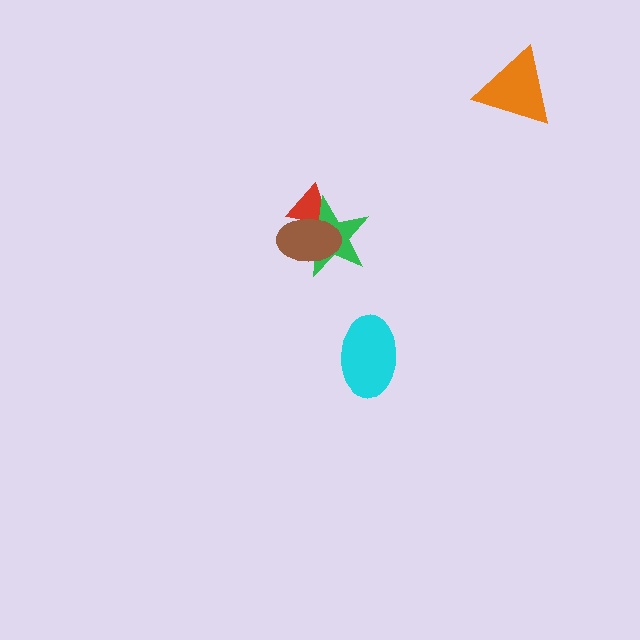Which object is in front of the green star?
The brown ellipse is in front of the green star.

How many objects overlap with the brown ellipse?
2 objects overlap with the brown ellipse.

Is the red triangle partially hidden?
Yes, it is partially covered by another shape.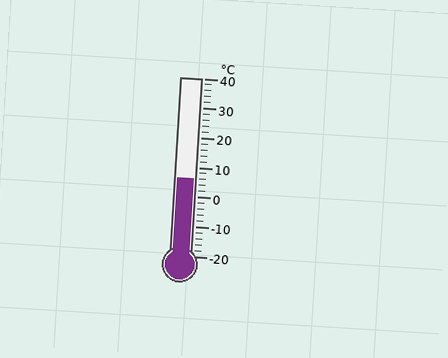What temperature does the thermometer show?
The thermometer shows approximately 6°C.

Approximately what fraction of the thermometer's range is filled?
The thermometer is filled to approximately 45% of its range.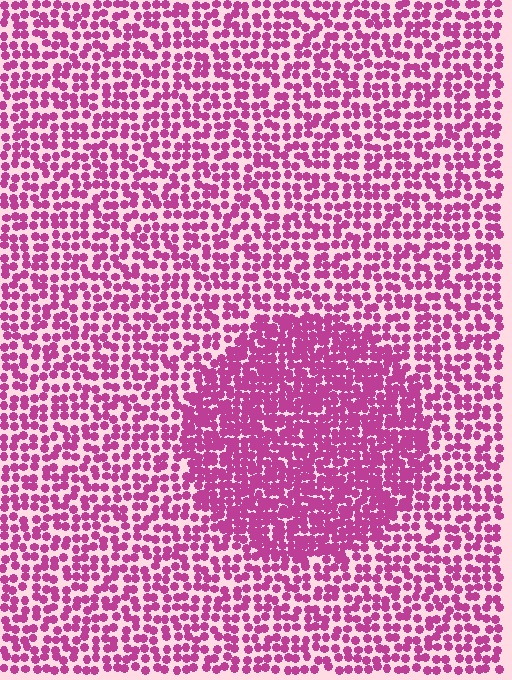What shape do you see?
I see a circle.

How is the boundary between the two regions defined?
The boundary is defined by a change in element density (approximately 1.8x ratio). All elements are the same color, size, and shape.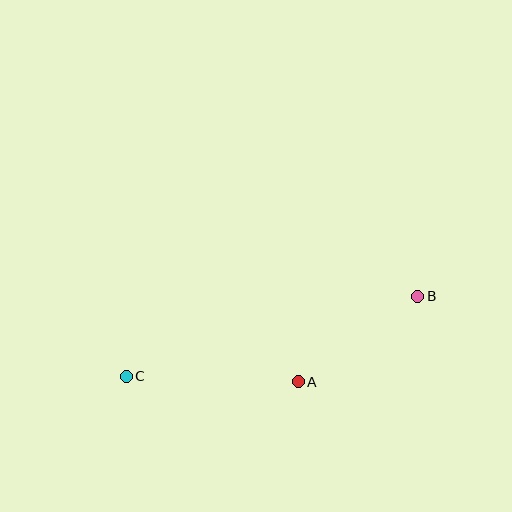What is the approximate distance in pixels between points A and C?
The distance between A and C is approximately 172 pixels.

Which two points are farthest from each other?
Points B and C are farthest from each other.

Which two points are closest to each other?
Points A and B are closest to each other.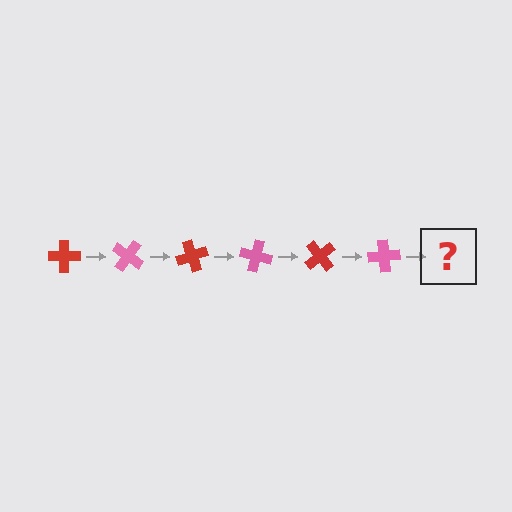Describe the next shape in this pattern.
It should be a red cross, rotated 210 degrees from the start.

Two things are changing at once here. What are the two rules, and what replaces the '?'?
The two rules are that it rotates 35 degrees each step and the color cycles through red and pink. The '?' should be a red cross, rotated 210 degrees from the start.